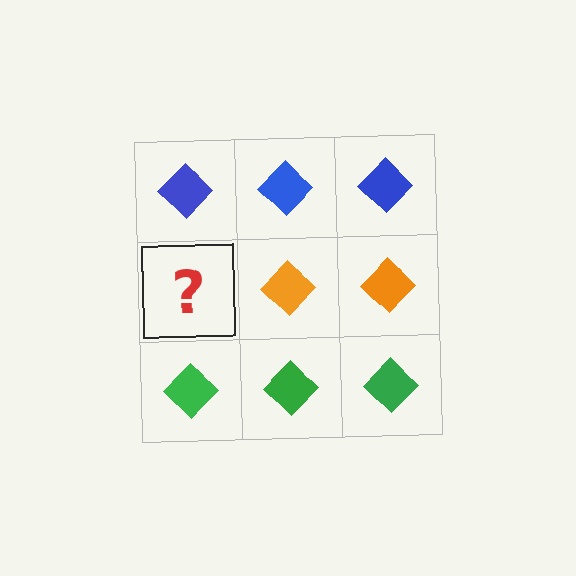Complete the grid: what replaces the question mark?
The question mark should be replaced with an orange diamond.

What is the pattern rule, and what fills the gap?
The rule is that each row has a consistent color. The gap should be filled with an orange diamond.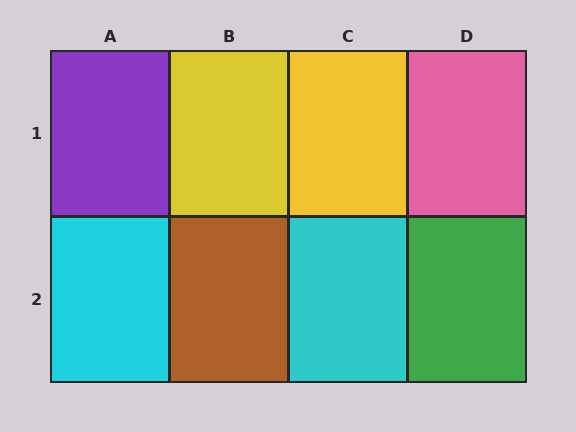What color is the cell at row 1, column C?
Yellow.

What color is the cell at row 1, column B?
Yellow.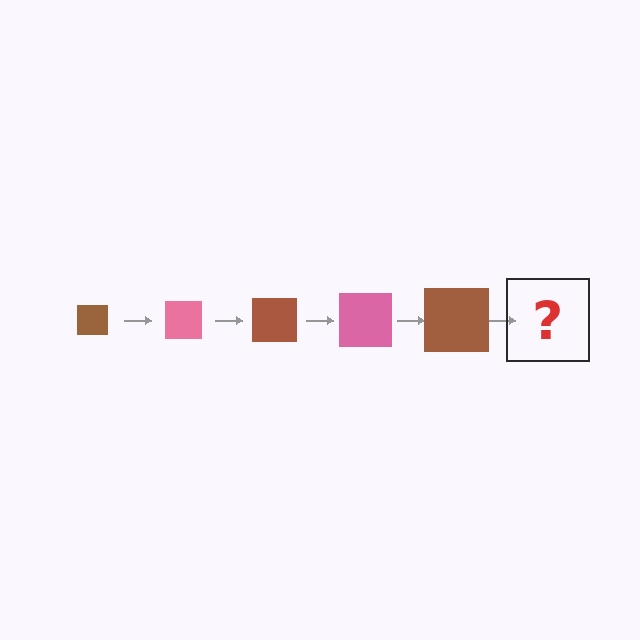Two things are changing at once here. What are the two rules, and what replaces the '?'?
The two rules are that the square grows larger each step and the color cycles through brown and pink. The '?' should be a pink square, larger than the previous one.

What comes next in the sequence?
The next element should be a pink square, larger than the previous one.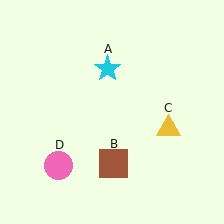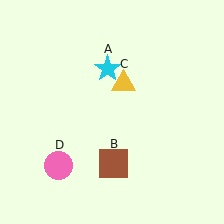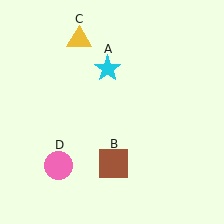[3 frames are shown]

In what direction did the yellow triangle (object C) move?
The yellow triangle (object C) moved up and to the left.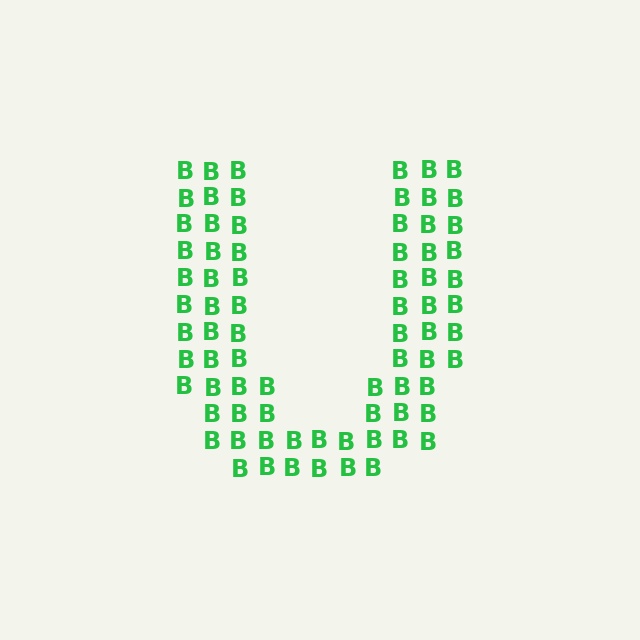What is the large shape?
The large shape is the letter U.